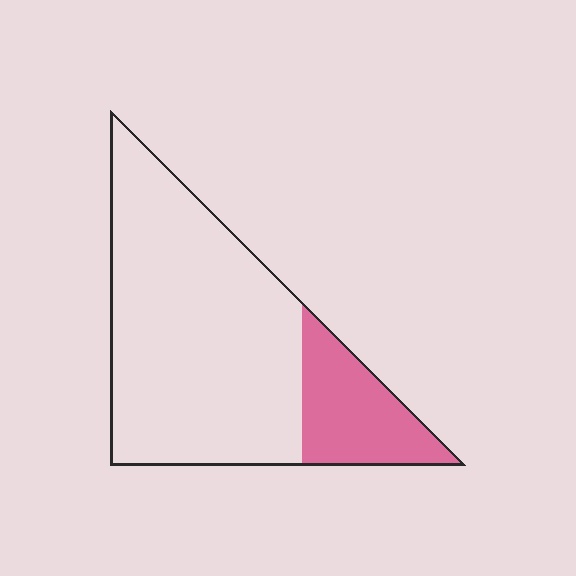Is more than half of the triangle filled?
No.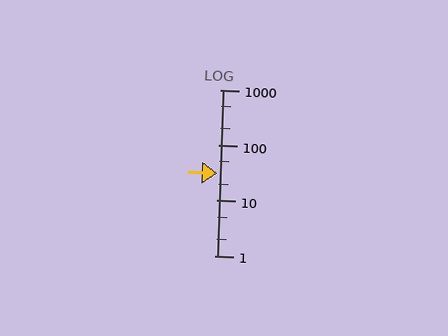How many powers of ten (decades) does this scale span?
The scale spans 3 decades, from 1 to 1000.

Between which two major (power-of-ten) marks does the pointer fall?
The pointer is between 10 and 100.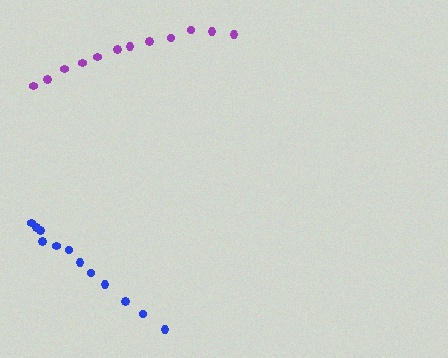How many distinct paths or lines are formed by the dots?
There are 2 distinct paths.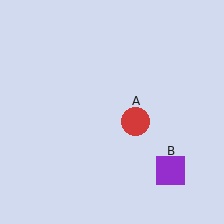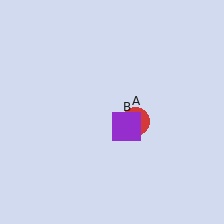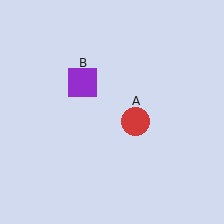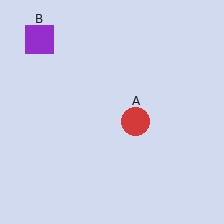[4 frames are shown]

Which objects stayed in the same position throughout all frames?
Red circle (object A) remained stationary.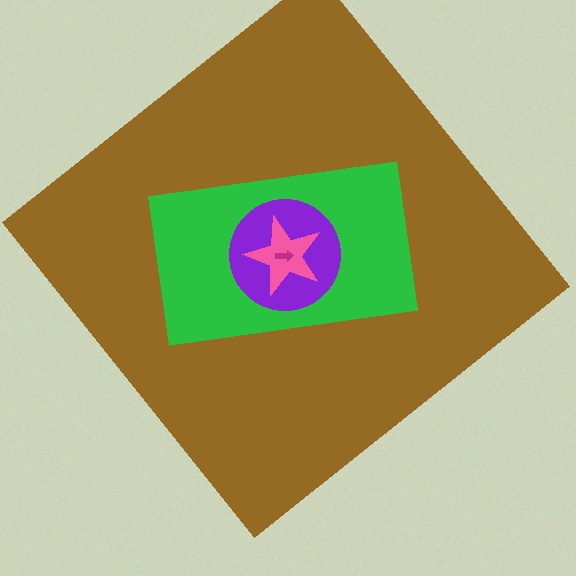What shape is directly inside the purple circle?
The pink star.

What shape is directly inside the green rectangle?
The purple circle.